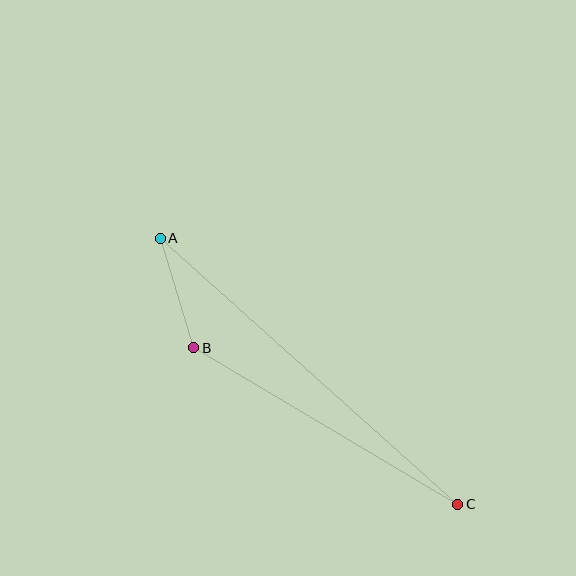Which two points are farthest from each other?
Points A and C are farthest from each other.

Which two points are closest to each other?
Points A and B are closest to each other.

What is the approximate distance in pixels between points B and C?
The distance between B and C is approximately 307 pixels.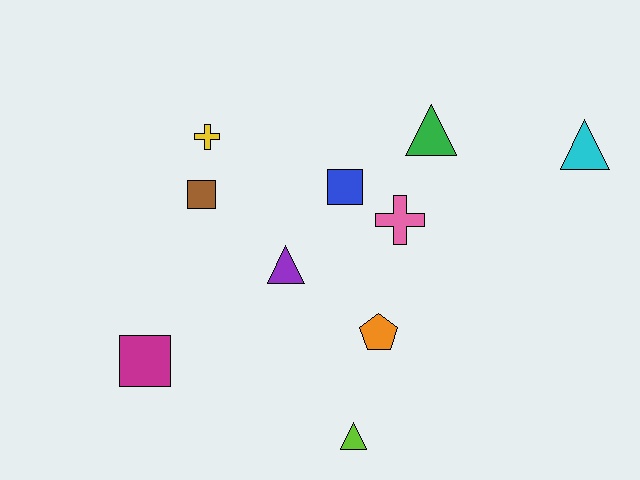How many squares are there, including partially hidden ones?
There are 3 squares.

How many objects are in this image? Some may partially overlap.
There are 10 objects.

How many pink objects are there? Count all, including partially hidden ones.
There is 1 pink object.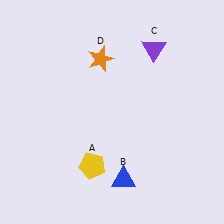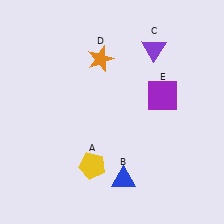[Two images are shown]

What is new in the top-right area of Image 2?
A purple square (E) was added in the top-right area of Image 2.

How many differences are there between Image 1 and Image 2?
There is 1 difference between the two images.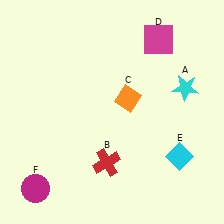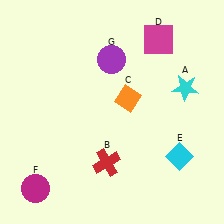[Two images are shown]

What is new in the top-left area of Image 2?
A purple circle (G) was added in the top-left area of Image 2.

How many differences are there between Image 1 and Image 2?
There is 1 difference between the two images.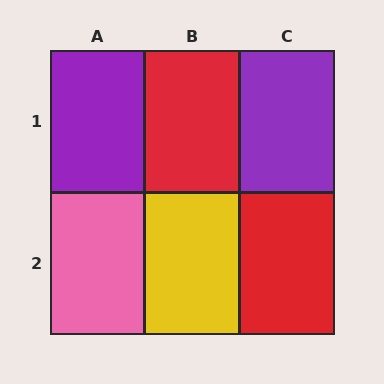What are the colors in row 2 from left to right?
Pink, yellow, red.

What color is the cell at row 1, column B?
Red.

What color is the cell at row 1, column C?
Purple.